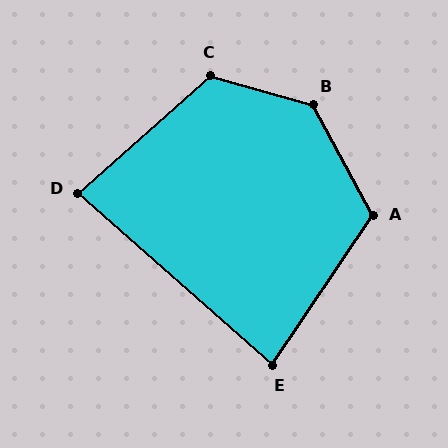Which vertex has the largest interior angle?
B, at approximately 134 degrees.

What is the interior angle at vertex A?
Approximately 118 degrees (obtuse).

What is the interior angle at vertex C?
Approximately 123 degrees (obtuse).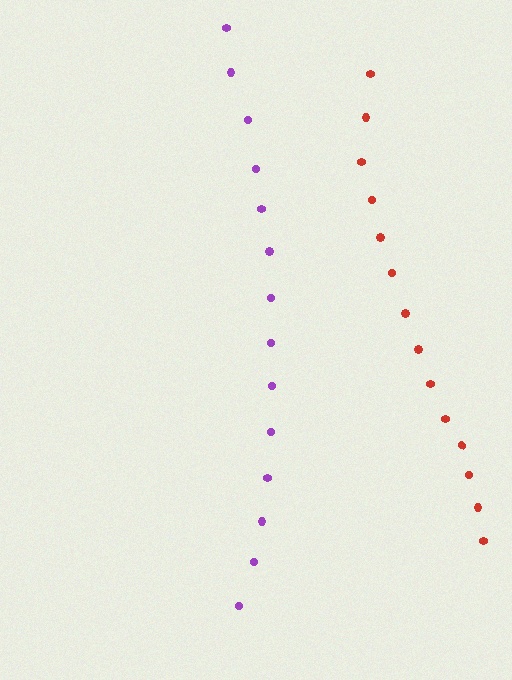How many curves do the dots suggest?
There are 2 distinct paths.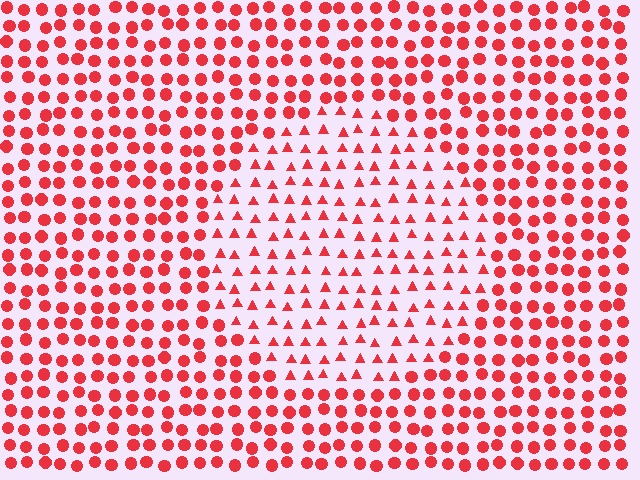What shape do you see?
I see a circle.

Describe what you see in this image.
The image is filled with small red elements arranged in a uniform grid. A circle-shaped region contains triangles, while the surrounding area contains circles. The boundary is defined purely by the change in element shape.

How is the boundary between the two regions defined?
The boundary is defined by a change in element shape: triangles inside vs. circles outside. All elements share the same color and spacing.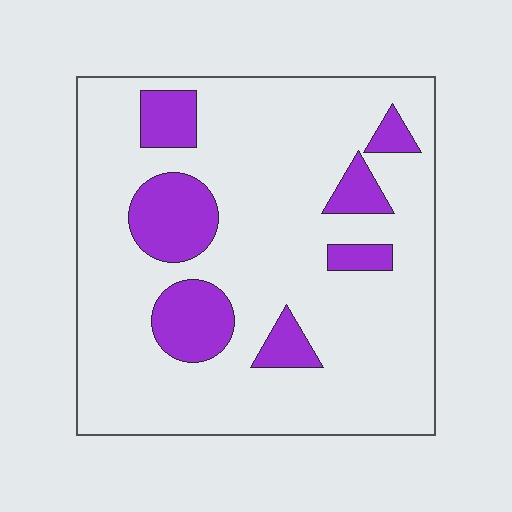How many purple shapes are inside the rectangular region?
7.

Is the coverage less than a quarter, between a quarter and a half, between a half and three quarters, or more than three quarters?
Less than a quarter.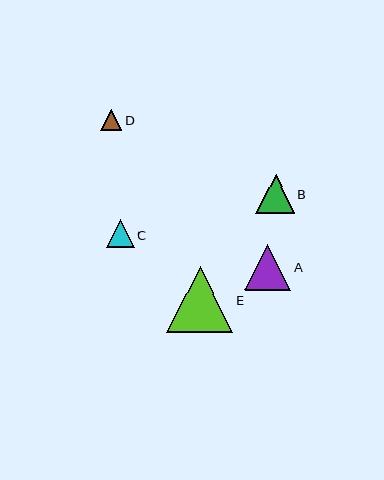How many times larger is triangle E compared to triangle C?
Triangle E is approximately 2.4 times the size of triangle C.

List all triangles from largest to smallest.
From largest to smallest: E, A, B, C, D.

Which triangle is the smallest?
Triangle D is the smallest with a size of approximately 21 pixels.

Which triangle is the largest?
Triangle E is the largest with a size of approximately 67 pixels.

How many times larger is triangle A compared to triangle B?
Triangle A is approximately 1.2 times the size of triangle B.